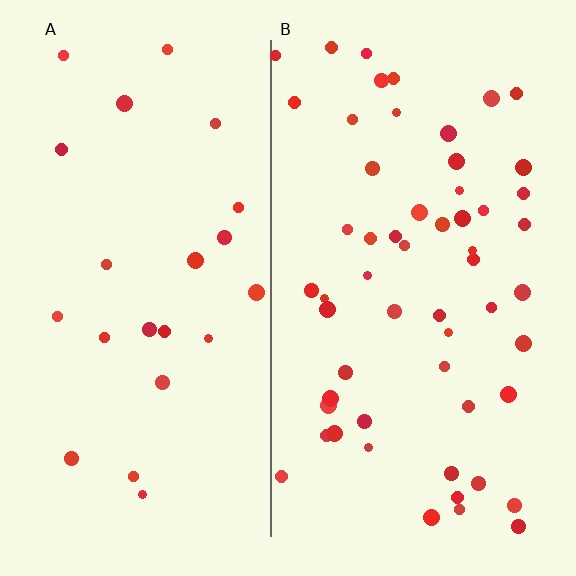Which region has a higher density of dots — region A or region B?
B (the right).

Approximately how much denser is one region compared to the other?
Approximately 2.5× — region B over region A.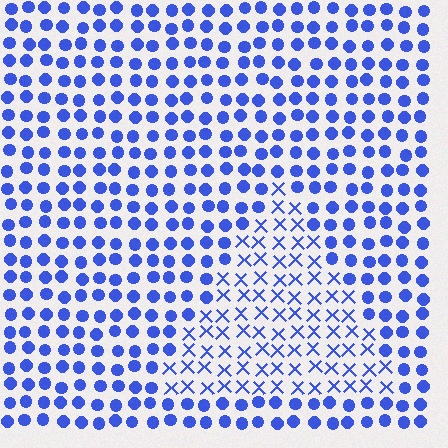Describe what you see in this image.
The image is filled with small blue elements arranged in a uniform grid. A triangle-shaped region contains X marks, while the surrounding area contains circles. The boundary is defined purely by the change in element shape.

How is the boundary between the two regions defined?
The boundary is defined by a change in element shape: X marks inside vs. circles outside. All elements share the same color and spacing.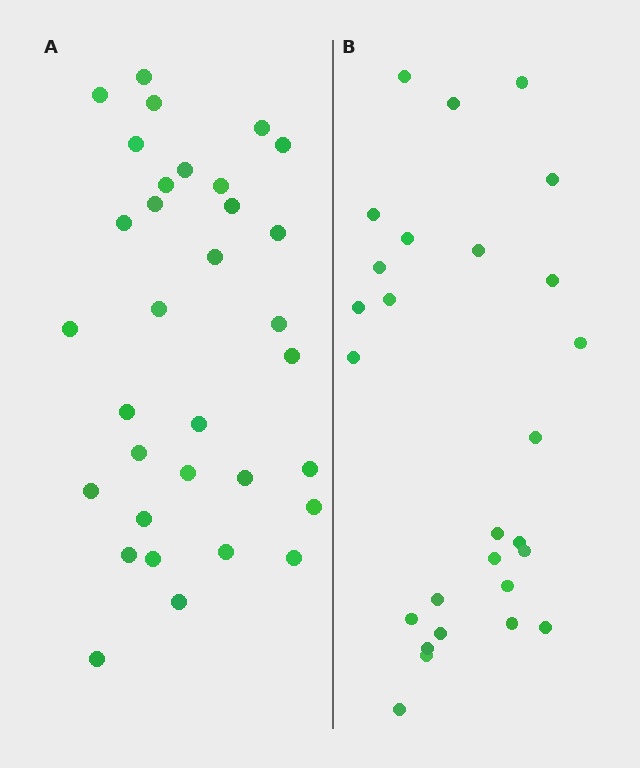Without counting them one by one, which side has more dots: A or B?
Region A (the left region) has more dots.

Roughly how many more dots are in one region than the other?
Region A has about 6 more dots than region B.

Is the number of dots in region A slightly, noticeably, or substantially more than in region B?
Region A has only slightly more — the two regions are fairly close. The ratio is roughly 1.2 to 1.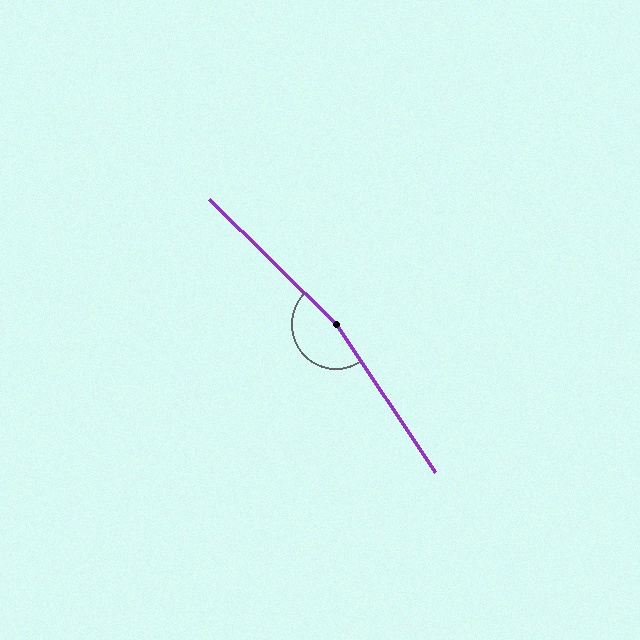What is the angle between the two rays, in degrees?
Approximately 168 degrees.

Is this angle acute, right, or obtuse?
It is obtuse.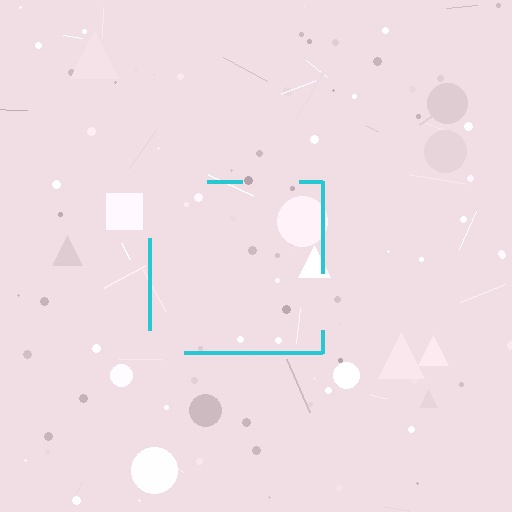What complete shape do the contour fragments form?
The contour fragments form a square.